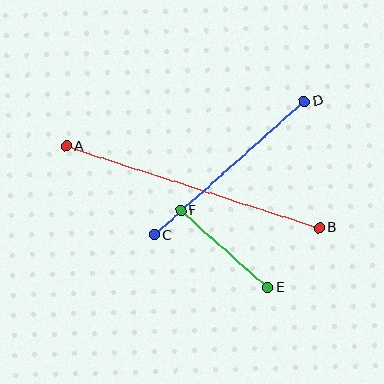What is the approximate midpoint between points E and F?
The midpoint is at approximately (224, 249) pixels.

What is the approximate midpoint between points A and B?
The midpoint is at approximately (192, 187) pixels.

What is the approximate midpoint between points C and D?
The midpoint is at approximately (229, 168) pixels.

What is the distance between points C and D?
The distance is approximately 201 pixels.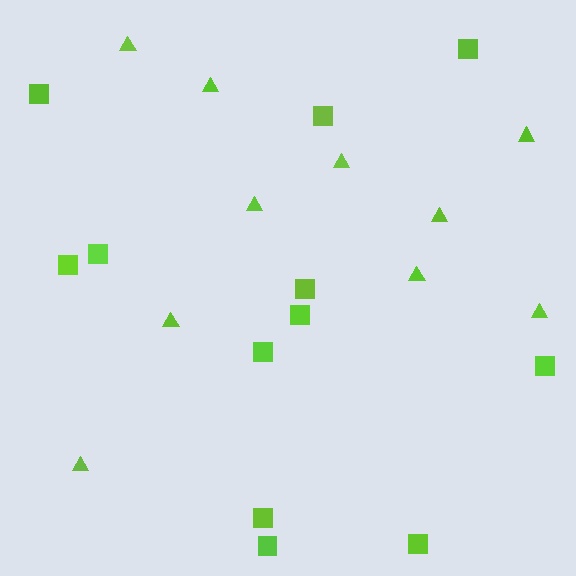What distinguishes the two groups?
There are 2 groups: one group of triangles (10) and one group of squares (12).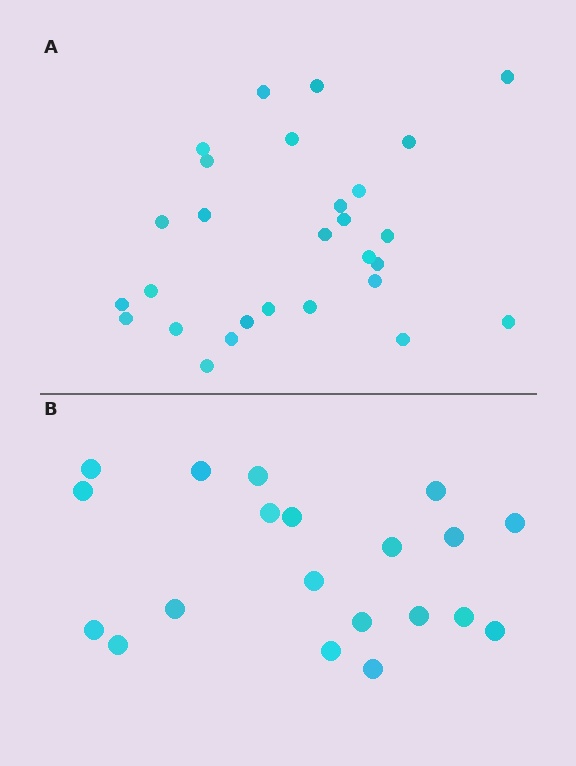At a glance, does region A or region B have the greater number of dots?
Region A (the top region) has more dots.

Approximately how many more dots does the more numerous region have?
Region A has roughly 8 or so more dots than region B.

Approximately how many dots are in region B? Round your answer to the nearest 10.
About 20 dots.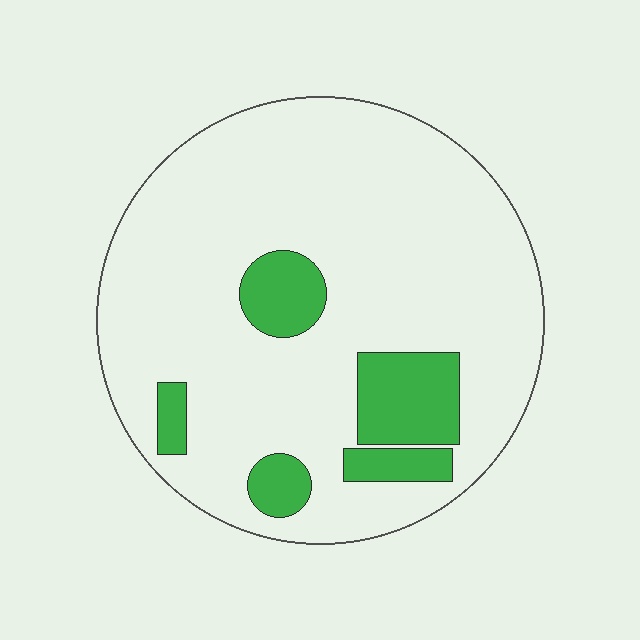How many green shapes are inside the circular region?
5.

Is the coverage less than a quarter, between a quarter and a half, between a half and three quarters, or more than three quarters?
Less than a quarter.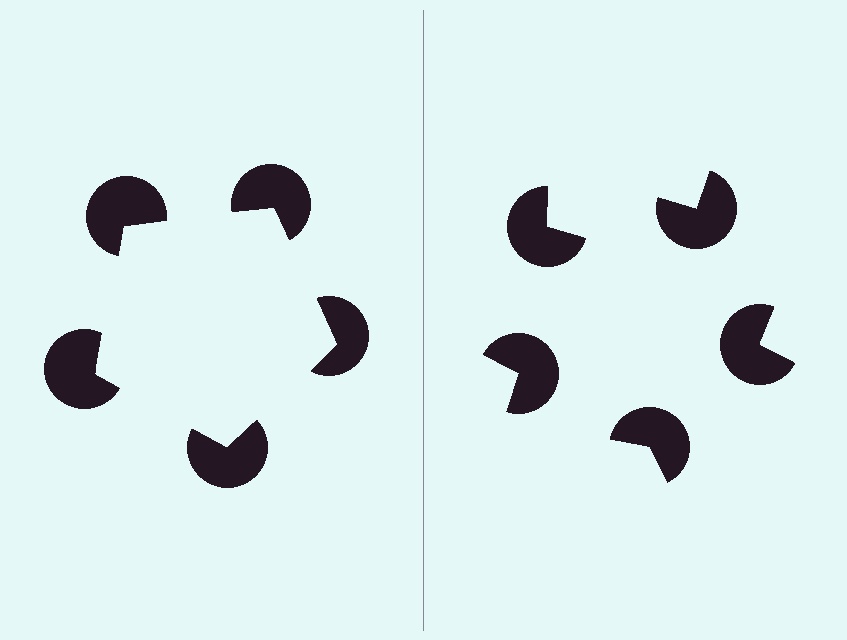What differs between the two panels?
The pac-man discs are positioned identically on both sides; only the wedge orientations differ. On the left they align to a pentagon; on the right they are misaligned.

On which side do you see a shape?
An illusory pentagon appears on the left side. On the right side the wedge cuts are rotated, so no coherent shape forms.